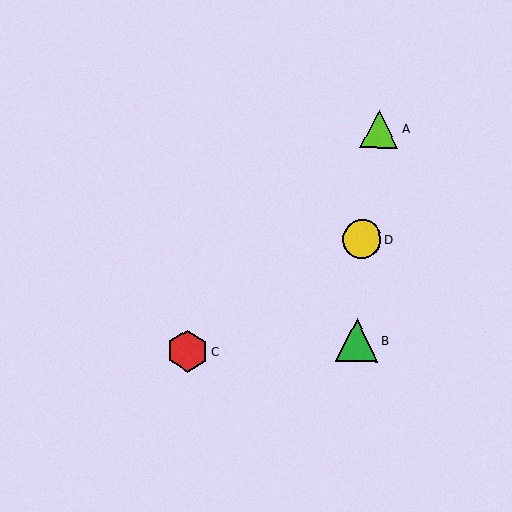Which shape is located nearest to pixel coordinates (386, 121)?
The lime triangle (labeled A) at (379, 129) is nearest to that location.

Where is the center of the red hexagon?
The center of the red hexagon is at (188, 351).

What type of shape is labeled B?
Shape B is a green triangle.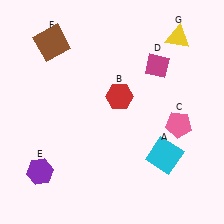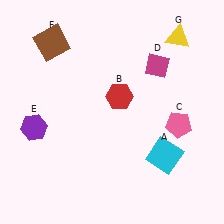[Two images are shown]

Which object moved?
The purple hexagon (E) moved up.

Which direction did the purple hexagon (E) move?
The purple hexagon (E) moved up.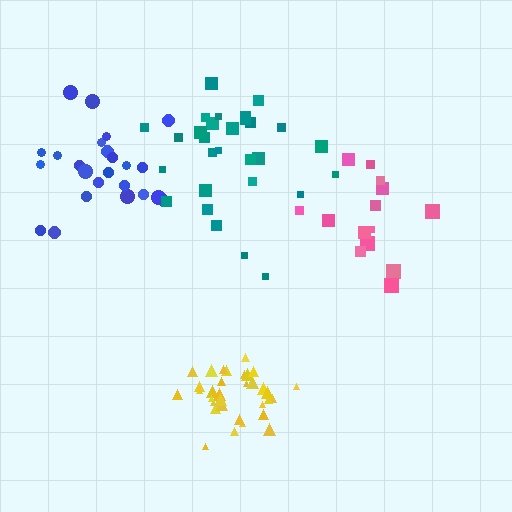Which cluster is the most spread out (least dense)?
Pink.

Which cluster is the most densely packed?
Yellow.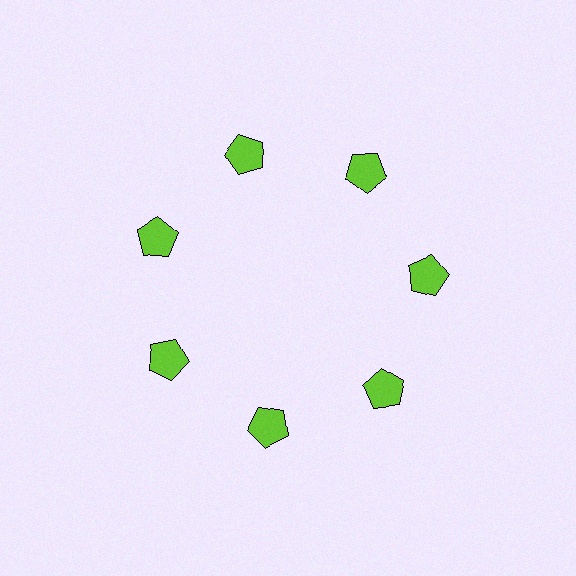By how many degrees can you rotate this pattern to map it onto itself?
The pattern maps onto itself every 51 degrees of rotation.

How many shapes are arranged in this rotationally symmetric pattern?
There are 7 shapes, arranged in 7 groups of 1.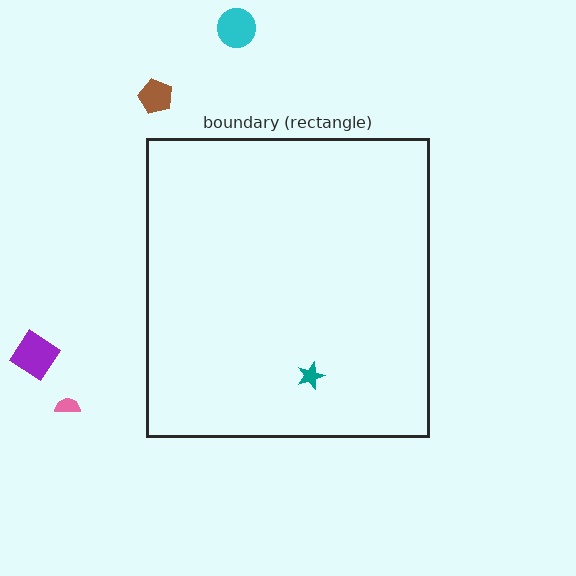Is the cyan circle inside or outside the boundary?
Outside.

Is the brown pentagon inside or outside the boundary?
Outside.